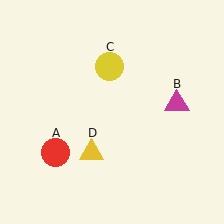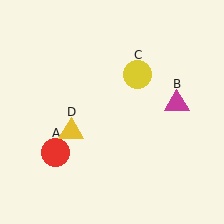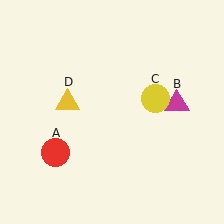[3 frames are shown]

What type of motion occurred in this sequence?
The yellow circle (object C), yellow triangle (object D) rotated clockwise around the center of the scene.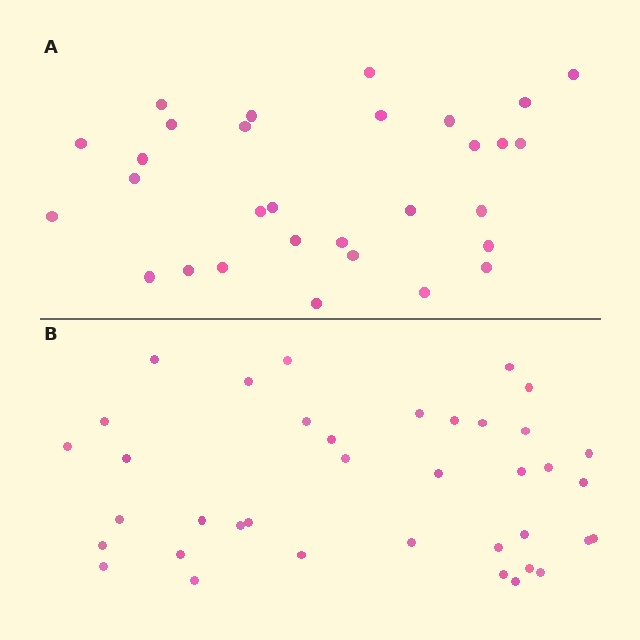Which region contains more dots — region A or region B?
Region B (the bottom region) has more dots.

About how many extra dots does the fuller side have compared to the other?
Region B has roughly 8 or so more dots than region A.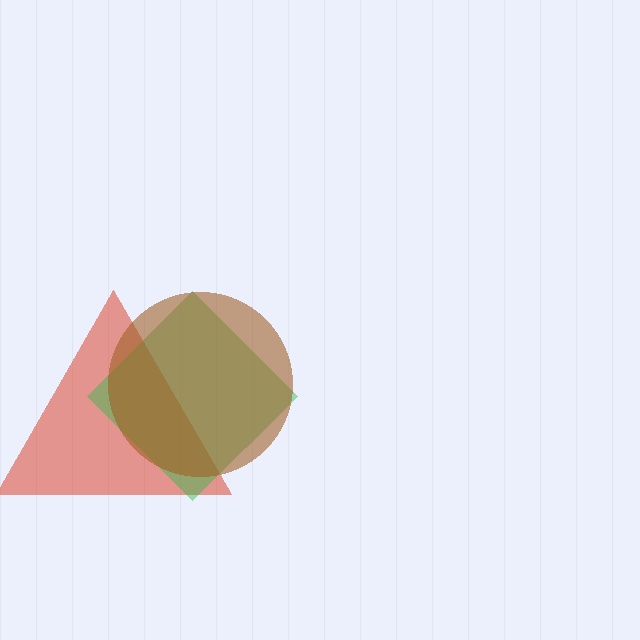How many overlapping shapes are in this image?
There are 3 overlapping shapes in the image.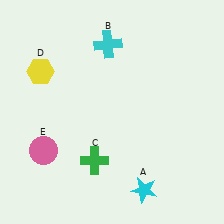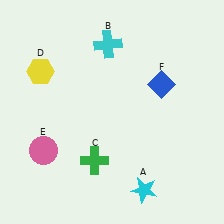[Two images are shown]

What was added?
A blue diamond (F) was added in Image 2.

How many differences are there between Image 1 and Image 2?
There is 1 difference between the two images.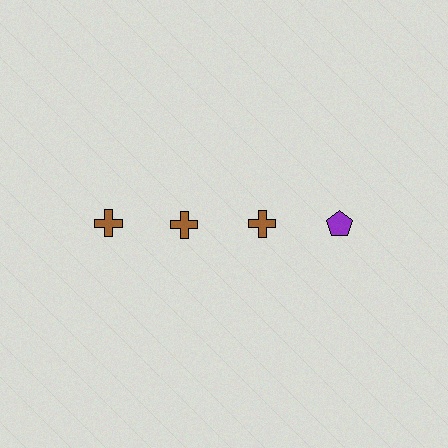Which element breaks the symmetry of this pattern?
The purple pentagon in the top row, second from right column breaks the symmetry. All other shapes are brown crosses.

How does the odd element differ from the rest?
It differs in both color (purple instead of brown) and shape (pentagon instead of cross).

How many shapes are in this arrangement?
There are 4 shapes arranged in a grid pattern.